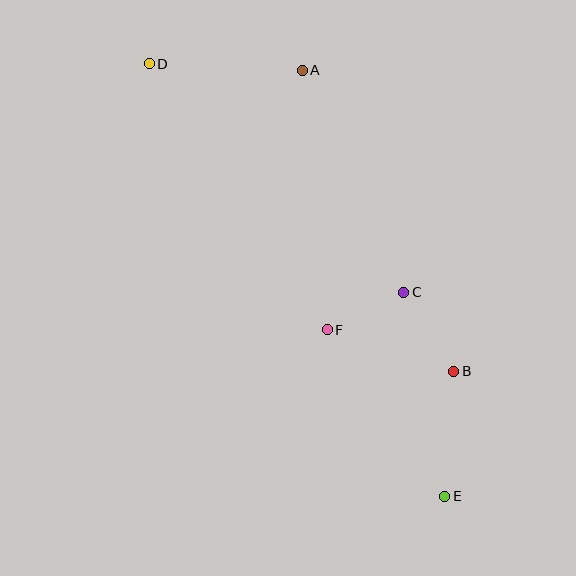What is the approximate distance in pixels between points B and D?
The distance between B and D is approximately 433 pixels.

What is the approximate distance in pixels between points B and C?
The distance between B and C is approximately 94 pixels.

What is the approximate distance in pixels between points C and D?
The distance between C and D is approximately 342 pixels.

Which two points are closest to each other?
Points C and F are closest to each other.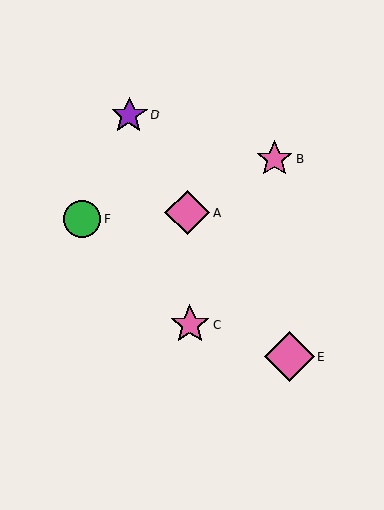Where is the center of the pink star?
The center of the pink star is at (190, 325).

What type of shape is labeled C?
Shape C is a pink star.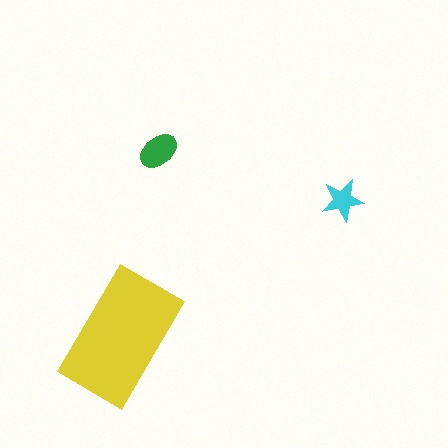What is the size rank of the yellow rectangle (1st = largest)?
1st.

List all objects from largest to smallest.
The yellow rectangle, the green ellipse, the cyan star.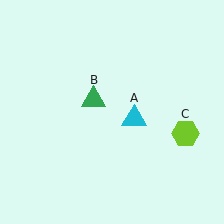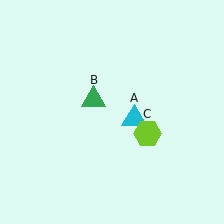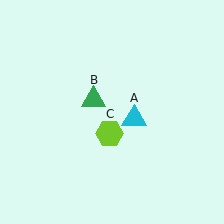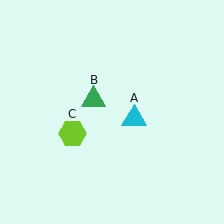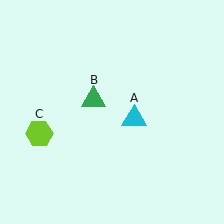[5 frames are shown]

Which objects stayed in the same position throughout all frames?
Cyan triangle (object A) and green triangle (object B) remained stationary.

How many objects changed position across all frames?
1 object changed position: lime hexagon (object C).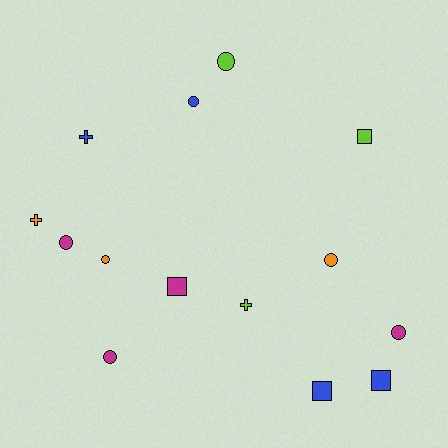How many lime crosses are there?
There is 1 lime cross.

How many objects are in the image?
There are 14 objects.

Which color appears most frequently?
Blue, with 4 objects.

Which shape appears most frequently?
Circle, with 7 objects.